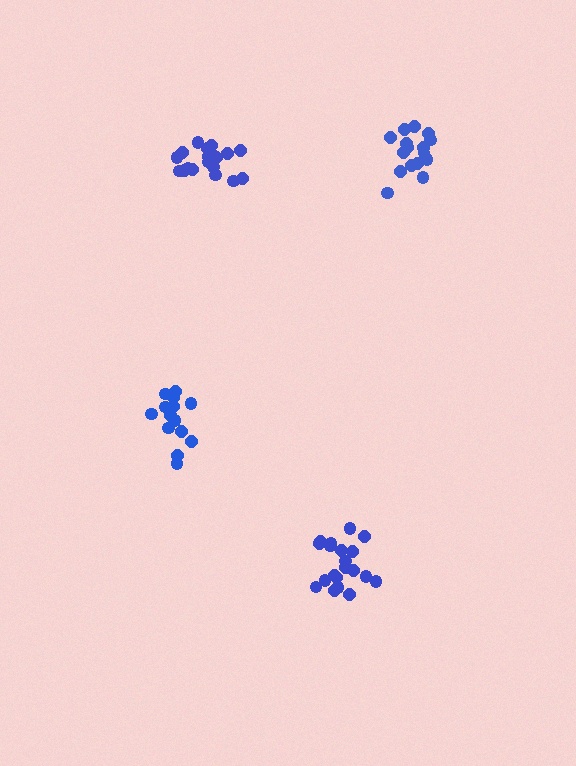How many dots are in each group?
Group 1: 16 dots, Group 2: 14 dots, Group 3: 20 dots, Group 4: 19 dots (69 total).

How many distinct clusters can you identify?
There are 4 distinct clusters.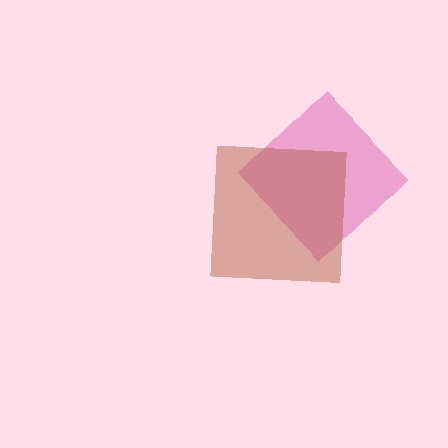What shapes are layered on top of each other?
The layered shapes are: a pink diamond, a brown square.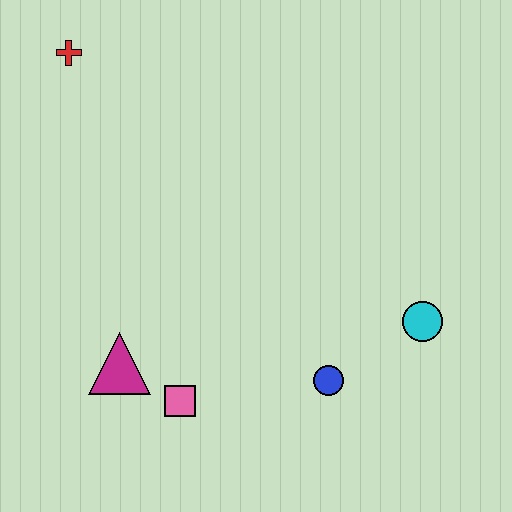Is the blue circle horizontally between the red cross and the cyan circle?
Yes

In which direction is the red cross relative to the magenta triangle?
The red cross is above the magenta triangle.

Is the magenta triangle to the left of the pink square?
Yes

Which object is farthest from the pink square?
The red cross is farthest from the pink square.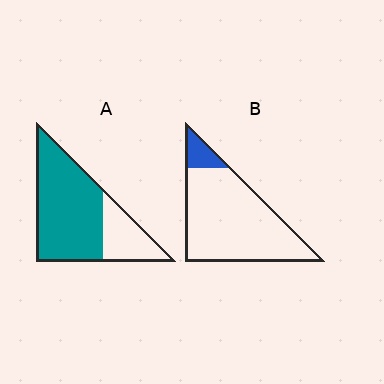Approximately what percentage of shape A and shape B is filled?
A is approximately 75% and B is approximately 10%.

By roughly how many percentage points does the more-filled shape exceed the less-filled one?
By roughly 60 percentage points (A over B).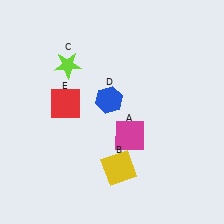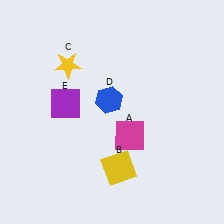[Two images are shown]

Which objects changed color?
C changed from lime to yellow. E changed from red to purple.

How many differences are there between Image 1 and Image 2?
There are 2 differences between the two images.